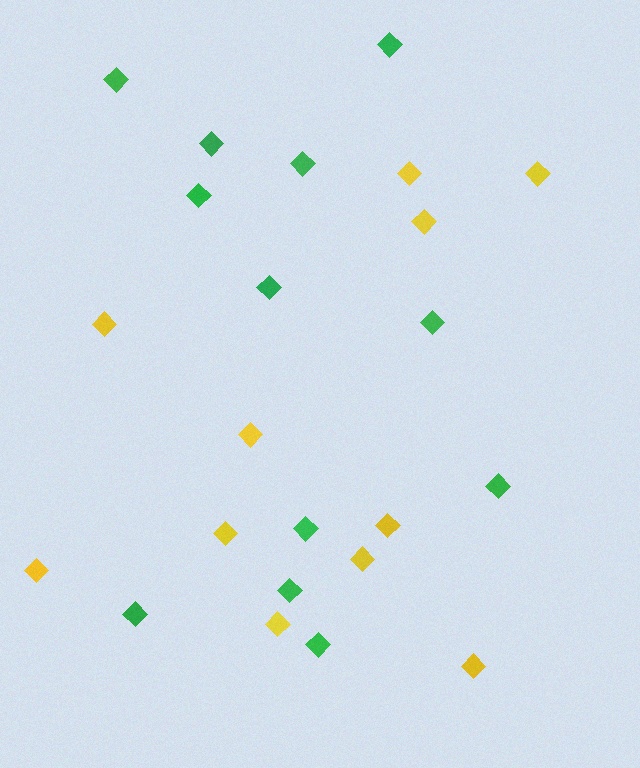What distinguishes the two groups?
There are 2 groups: one group of green diamonds (12) and one group of yellow diamonds (11).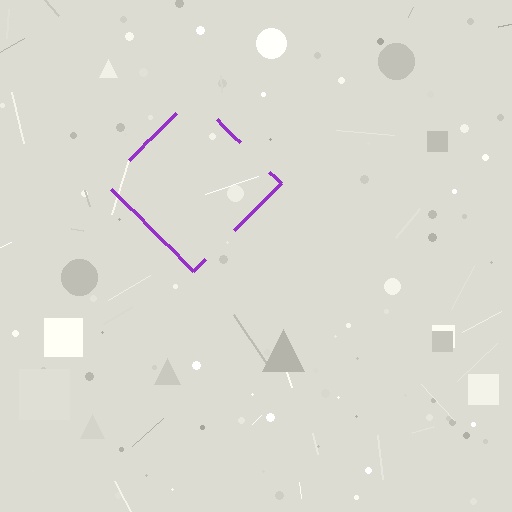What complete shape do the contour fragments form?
The contour fragments form a diamond.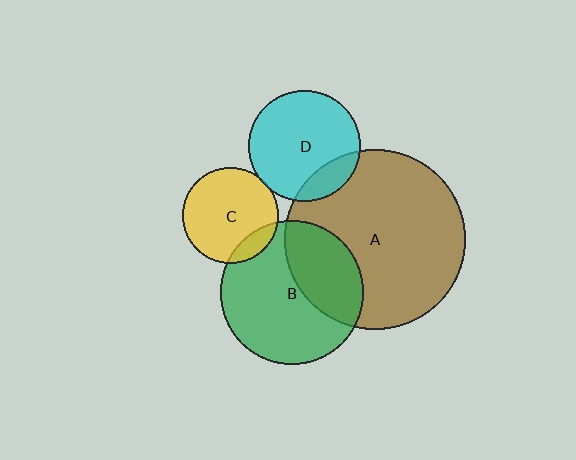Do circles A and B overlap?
Yes.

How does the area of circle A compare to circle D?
Approximately 2.6 times.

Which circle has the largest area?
Circle A (brown).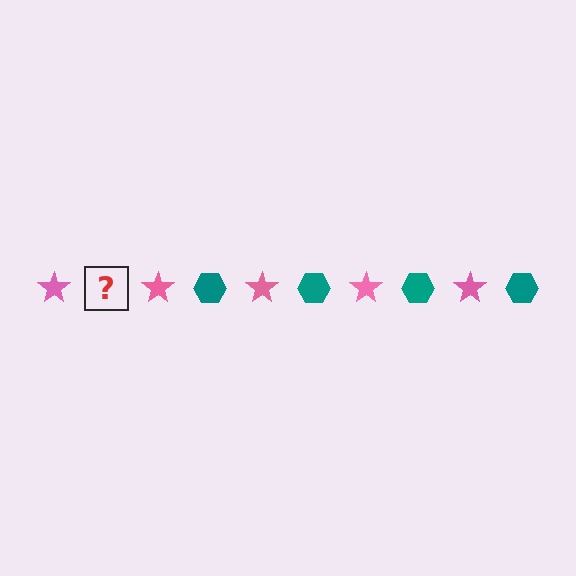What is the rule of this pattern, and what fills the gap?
The rule is that the pattern alternates between pink star and teal hexagon. The gap should be filled with a teal hexagon.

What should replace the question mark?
The question mark should be replaced with a teal hexagon.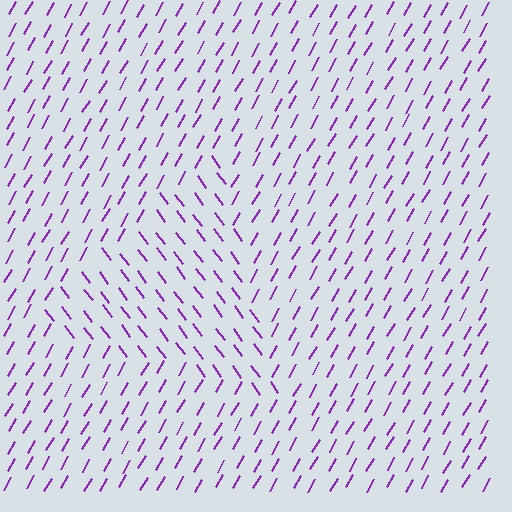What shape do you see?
I see a triangle.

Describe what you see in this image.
The image is filled with small purple line segments. A triangle region in the image has lines oriented differently from the surrounding lines, creating a visible texture boundary.